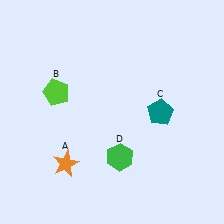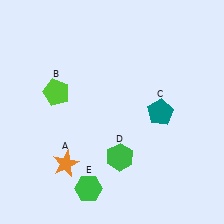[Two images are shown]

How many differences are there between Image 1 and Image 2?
There is 1 difference between the two images.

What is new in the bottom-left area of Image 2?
A green hexagon (E) was added in the bottom-left area of Image 2.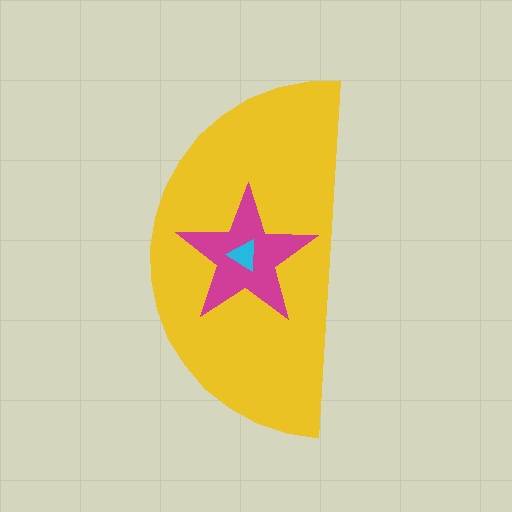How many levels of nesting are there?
3.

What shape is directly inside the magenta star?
The cyan triangle.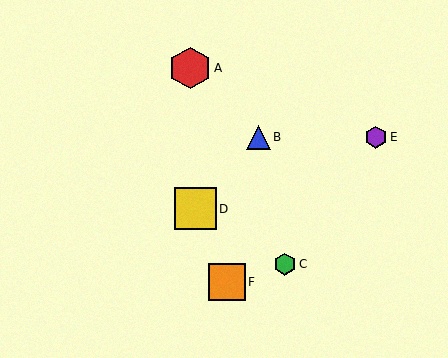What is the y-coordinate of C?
Object C is at y≈264.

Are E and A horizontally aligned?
No, E is at y≈137 and A is at y≈68.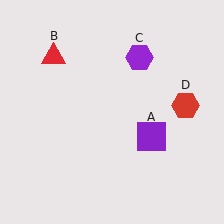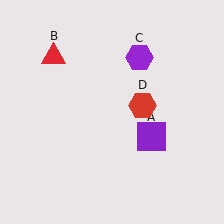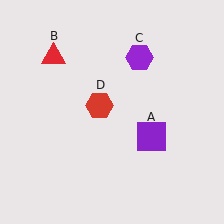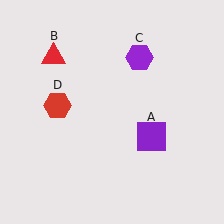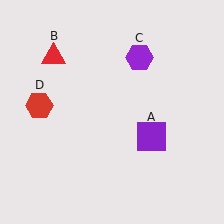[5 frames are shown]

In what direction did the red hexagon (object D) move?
The red hexagon (object D) moved left.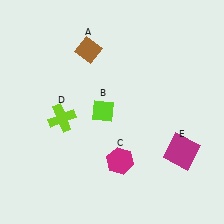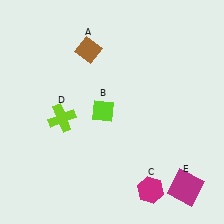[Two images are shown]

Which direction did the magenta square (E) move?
The magenta square (E) moved down.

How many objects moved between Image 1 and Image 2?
2 objects moved between the two images.